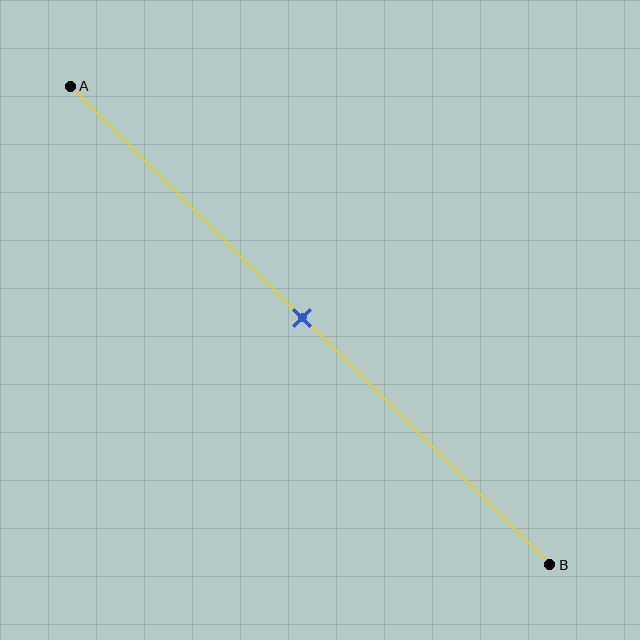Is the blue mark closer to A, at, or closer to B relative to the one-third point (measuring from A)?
The blue mark is closer to point B than the one-third point of segment AB.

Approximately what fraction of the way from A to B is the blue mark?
The blue mark is approximately 50% of the way from A to B.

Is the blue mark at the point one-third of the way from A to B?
No, the mark is at about 50% from A, not at the 33% one-third point.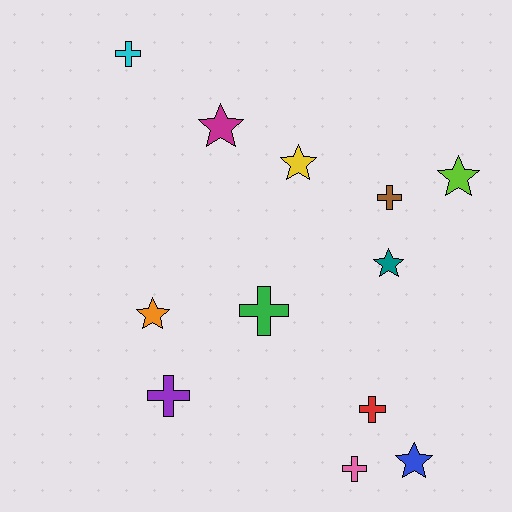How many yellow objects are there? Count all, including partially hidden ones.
There is 1 yellow object.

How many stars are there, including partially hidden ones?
There are 6 stars.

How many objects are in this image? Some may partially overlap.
There are 12 objects.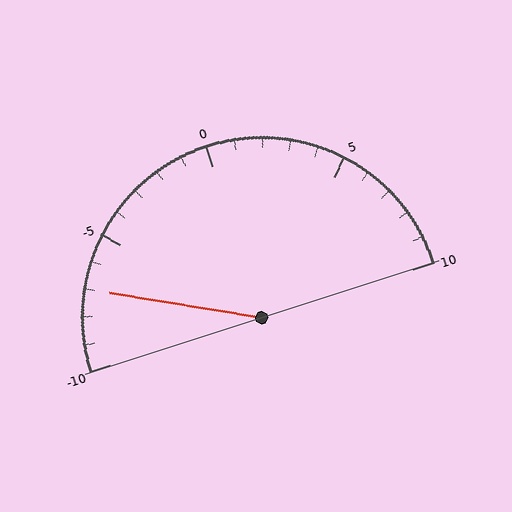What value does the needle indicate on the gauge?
The needle indicates approximately -7.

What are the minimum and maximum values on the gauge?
The gauge ranges from -10 to 10.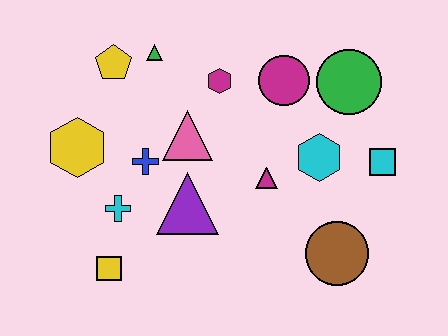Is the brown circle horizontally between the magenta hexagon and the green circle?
Yes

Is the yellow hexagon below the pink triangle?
Yes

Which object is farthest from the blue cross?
The cyan square is farthest from the blue cross.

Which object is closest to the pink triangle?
The blue cross is closest to the pink triangle.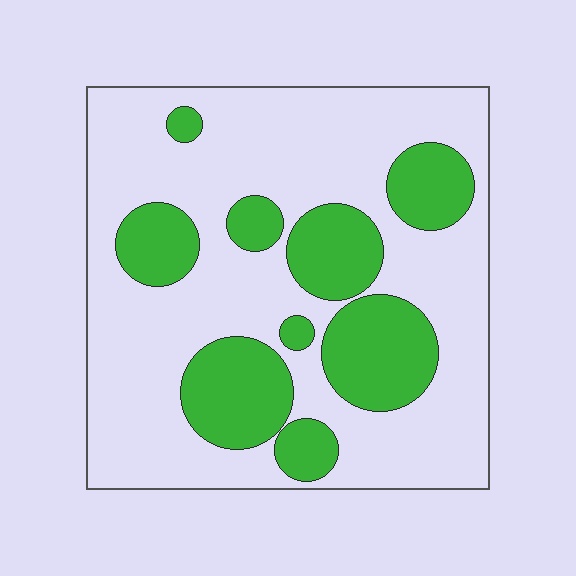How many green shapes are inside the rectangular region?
9.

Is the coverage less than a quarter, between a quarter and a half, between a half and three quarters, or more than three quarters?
Between a quarter and a half.